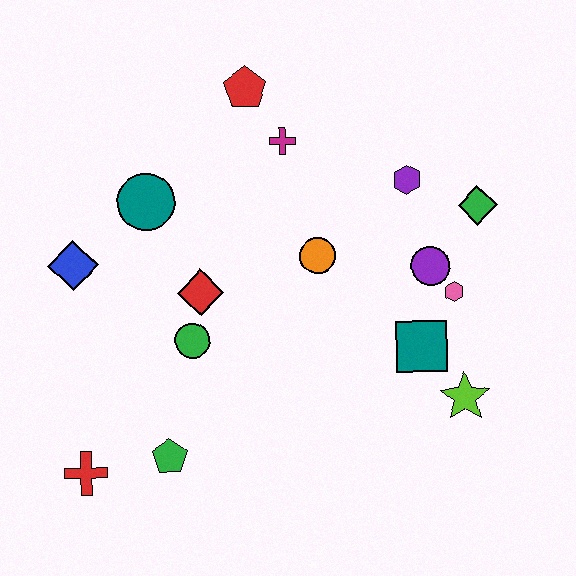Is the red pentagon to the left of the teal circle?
No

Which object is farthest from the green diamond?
The red cross is farthest from the green diamond.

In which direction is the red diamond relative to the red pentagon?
The red diamond is below the red pentagon.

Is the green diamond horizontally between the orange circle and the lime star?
No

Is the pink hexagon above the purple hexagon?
No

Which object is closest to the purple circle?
The pink hexagon is closest to the purple circle.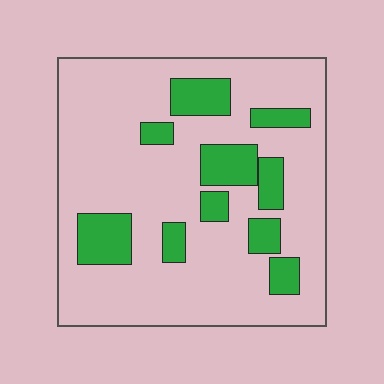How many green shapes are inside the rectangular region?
10.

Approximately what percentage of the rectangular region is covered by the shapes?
Approximately 20%.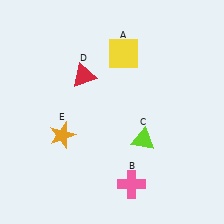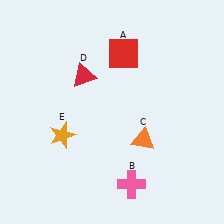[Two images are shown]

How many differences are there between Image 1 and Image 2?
There are 2 differences between the two images.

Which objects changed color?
A changed from yellow to red. C changed from lime to orange.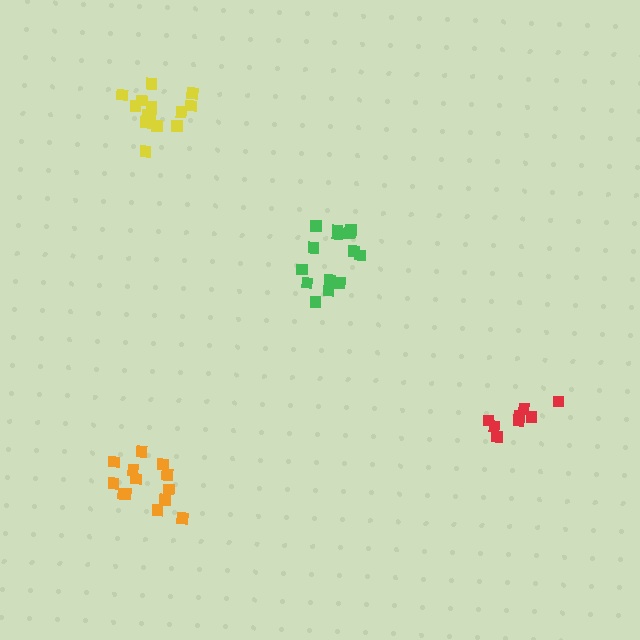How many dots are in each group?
Group 1: 14 dots, Group 2: 13 dots, Group 3: 14 dots, Group 4: 8 dots (49 total).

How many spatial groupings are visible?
There are 4 spatial groupings.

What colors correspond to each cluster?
The clusters are colored: green, orange, yellow, red.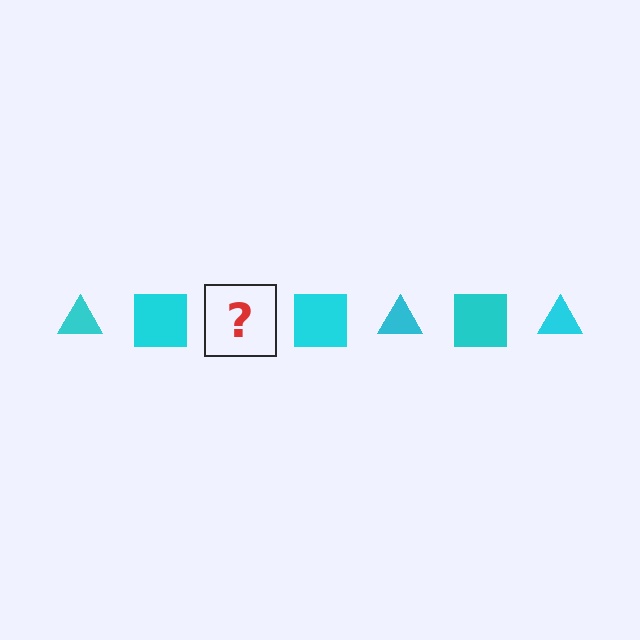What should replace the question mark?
The question mark should be replaced with a cyan triangle.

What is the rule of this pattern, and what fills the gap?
The rule is that the pattern cycles through triangle, square shapes in cyan. The gap should be filled with a cyan triangle.